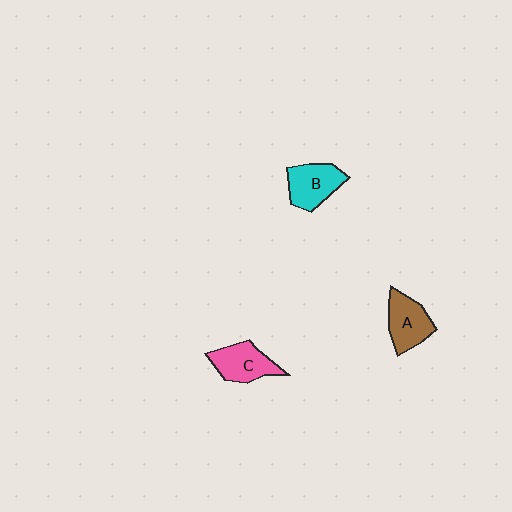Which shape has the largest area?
Shape B (cyan).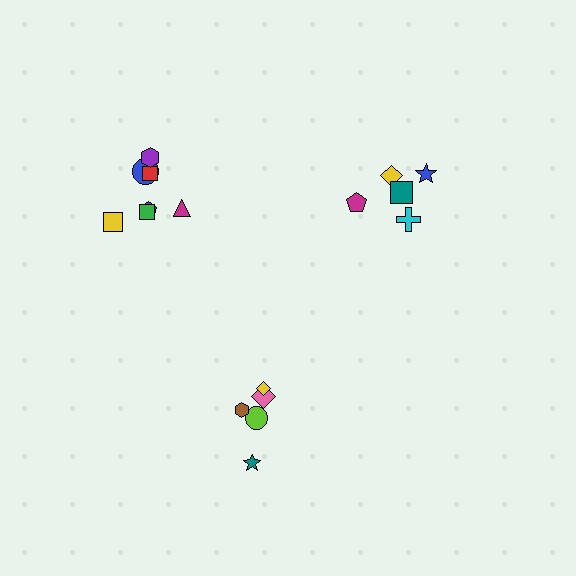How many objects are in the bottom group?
There are 5 objects.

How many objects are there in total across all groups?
There are 17 objects.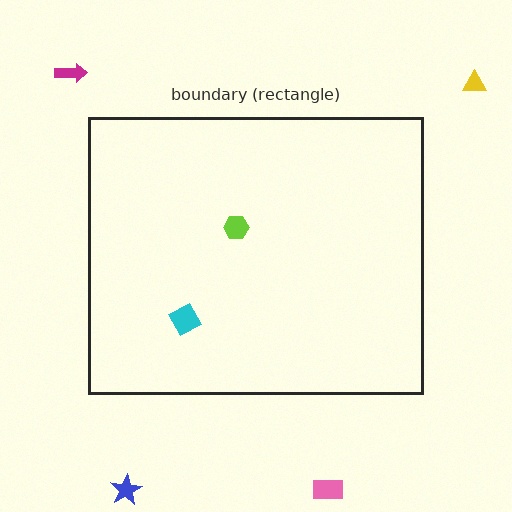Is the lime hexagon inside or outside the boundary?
Inside.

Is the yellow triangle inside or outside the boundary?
Outside.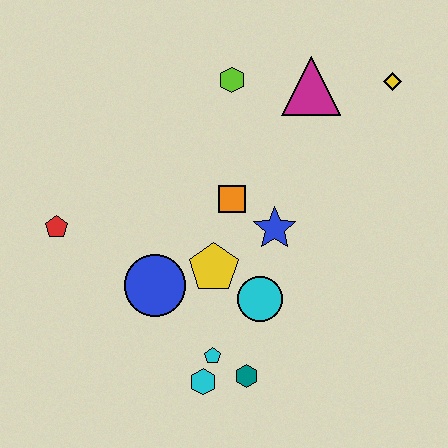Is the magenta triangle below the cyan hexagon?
No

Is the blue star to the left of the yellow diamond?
Yes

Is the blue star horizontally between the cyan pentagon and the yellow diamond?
Yes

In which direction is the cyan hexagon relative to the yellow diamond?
The cyan hexagon is below the yellow diamond.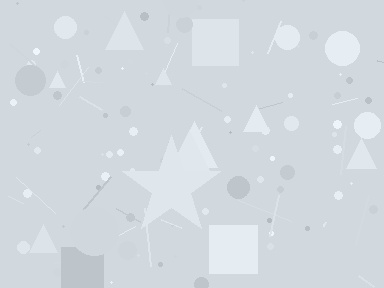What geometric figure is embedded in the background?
A star is embedded in the background.